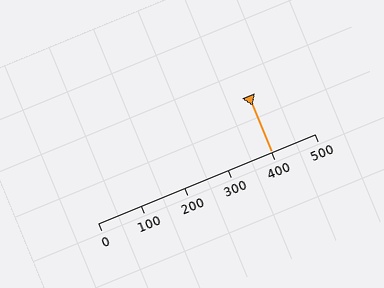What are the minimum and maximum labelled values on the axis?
The axis runs from 0 to 500.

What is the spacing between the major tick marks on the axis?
The major ticks are spaced 100 apart.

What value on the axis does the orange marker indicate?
The marker indicates approximately 400.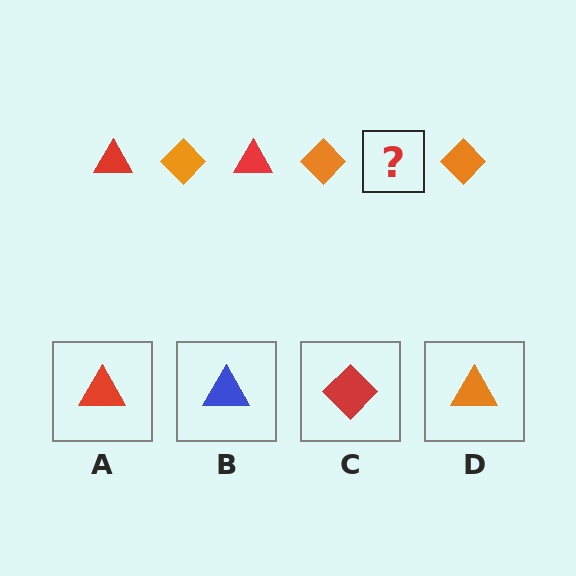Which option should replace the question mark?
Option A.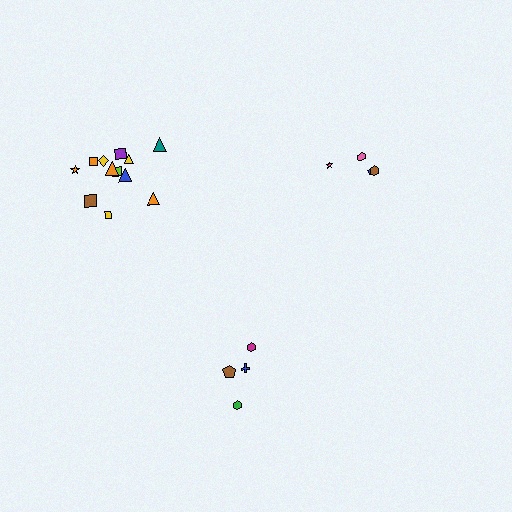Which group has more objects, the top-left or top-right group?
The top-left group.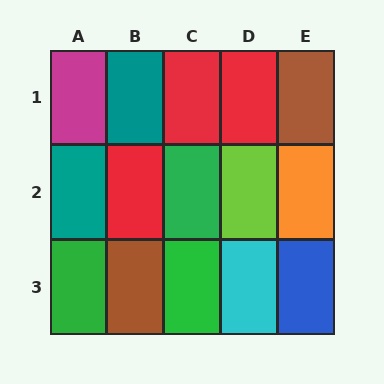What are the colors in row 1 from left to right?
Magenta, teal, red, red, brown.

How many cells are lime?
1 cell is lime.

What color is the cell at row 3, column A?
Green.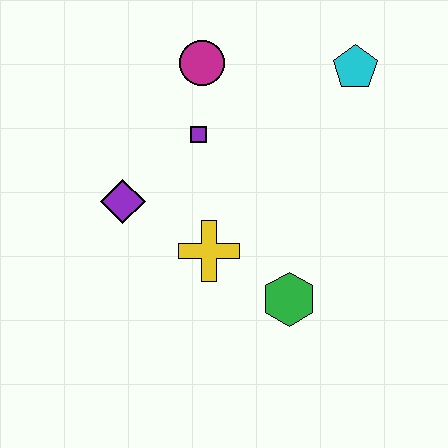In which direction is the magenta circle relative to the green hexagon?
The magenta circle is above the green hexagon.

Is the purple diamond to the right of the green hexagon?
No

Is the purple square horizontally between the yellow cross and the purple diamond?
Yes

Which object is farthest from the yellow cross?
The cyan pentagon is farthest from the yellow cross.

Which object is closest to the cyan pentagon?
The magenta circle is closest to the cyan pentagon.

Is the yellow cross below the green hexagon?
No